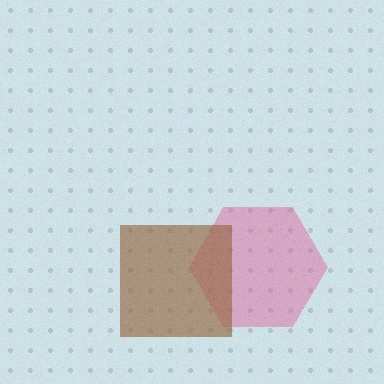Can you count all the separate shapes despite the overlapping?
Yes, there are 2 separate shapes.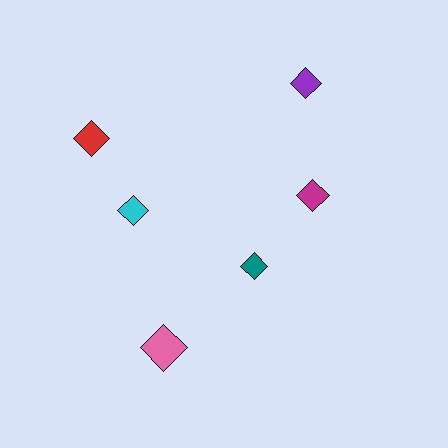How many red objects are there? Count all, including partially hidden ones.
There is 1 red object.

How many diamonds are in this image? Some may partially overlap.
There are 6 diamonds.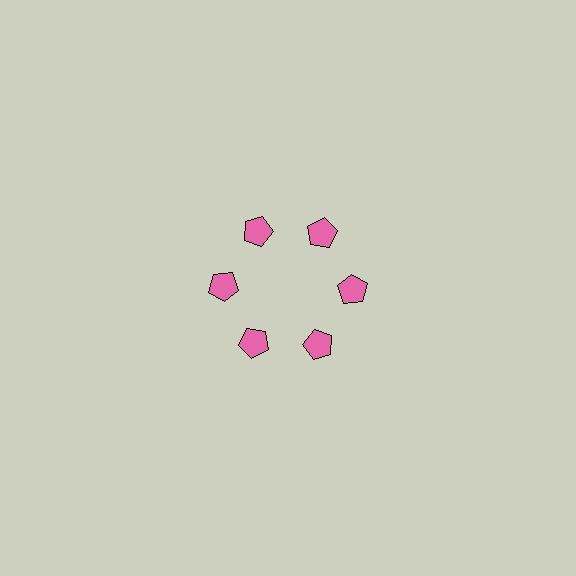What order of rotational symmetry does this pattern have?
This pattern has 6-fold rotational symmetry.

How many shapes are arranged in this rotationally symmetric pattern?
There are 6 shapes, arranged in 6 groups of 1.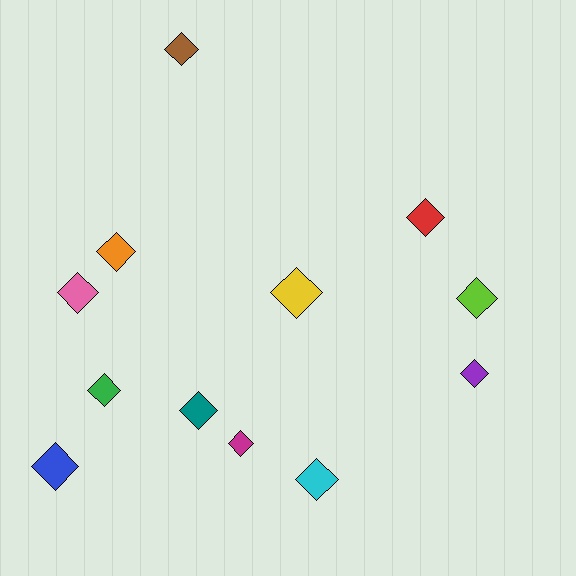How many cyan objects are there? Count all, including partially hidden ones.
There is 1 cyan object.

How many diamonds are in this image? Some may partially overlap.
There are 12 diamonds.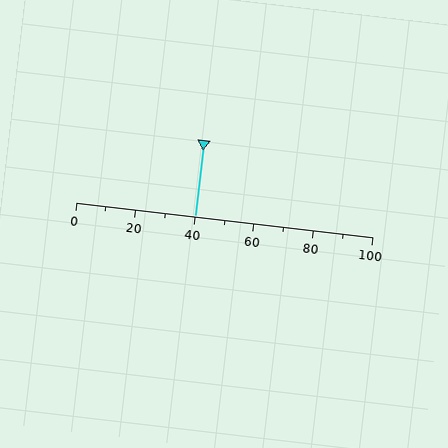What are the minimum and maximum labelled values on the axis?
The axis runs from 0 to 100.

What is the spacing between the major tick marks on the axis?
The major ticks are spaced 20 apart.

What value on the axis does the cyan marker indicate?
The marker indicates approximately 40.